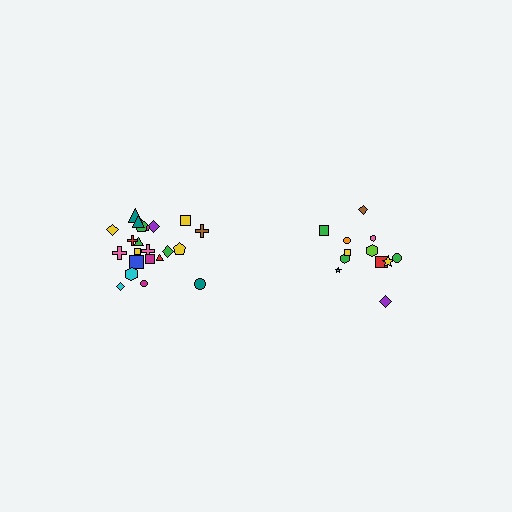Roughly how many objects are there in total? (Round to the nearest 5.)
Roughly 35 objects in total.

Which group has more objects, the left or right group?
The left group.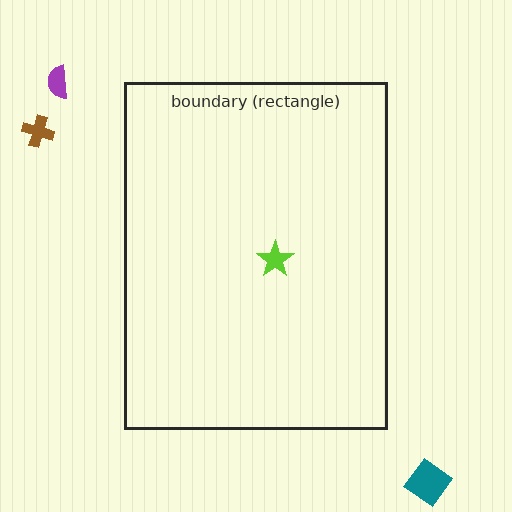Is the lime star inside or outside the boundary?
Inside.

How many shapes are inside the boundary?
1 inside, 3 outside.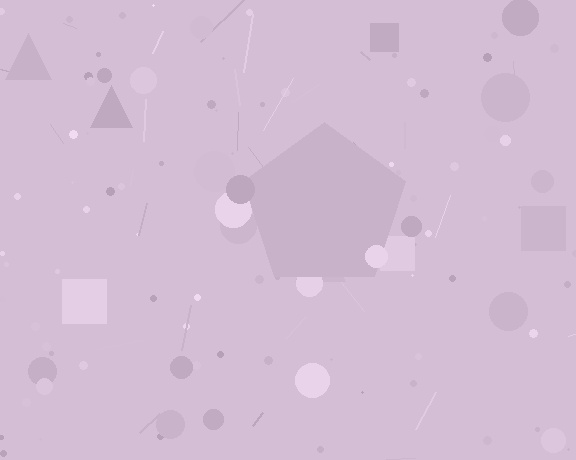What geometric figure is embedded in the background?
A pentagon is embedded in the background.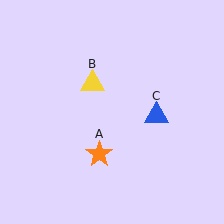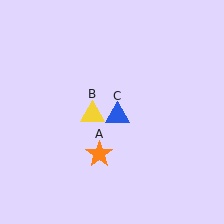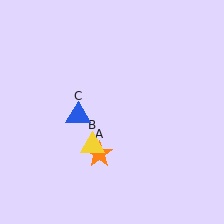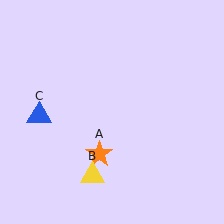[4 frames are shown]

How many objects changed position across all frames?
2 objects changed position: yellow triangle (object B), blue triangle (object C).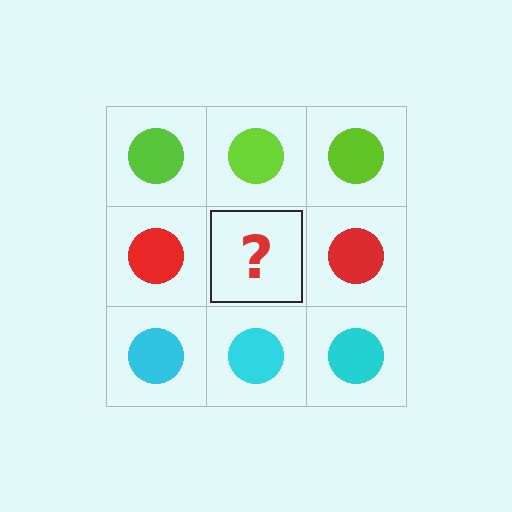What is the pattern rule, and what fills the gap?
The rule is that each row has a consistent color. The gap should be filled with a red circle.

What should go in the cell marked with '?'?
The missing cell should contain a red circle.